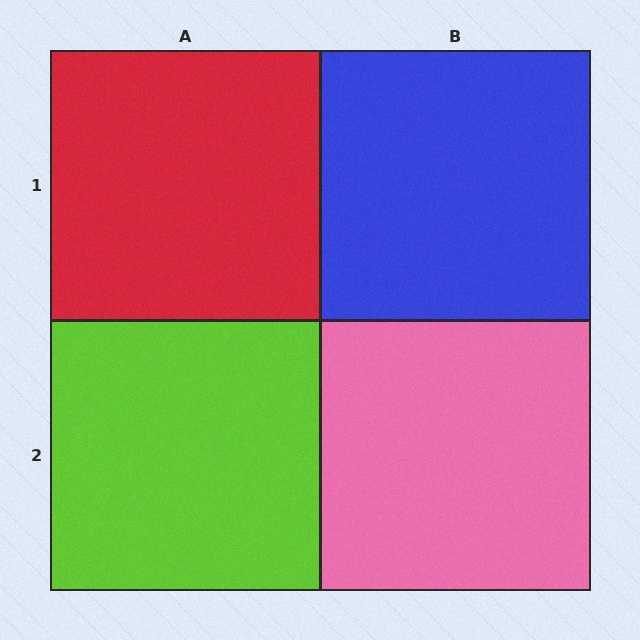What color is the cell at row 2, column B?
Pink.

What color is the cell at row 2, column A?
Lime.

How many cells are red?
1 cell is red.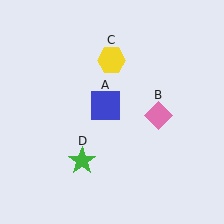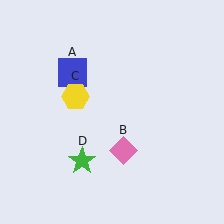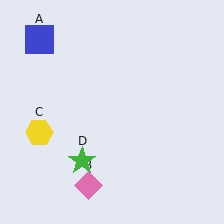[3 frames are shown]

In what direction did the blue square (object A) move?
The blue square (object A) moved up and to the left.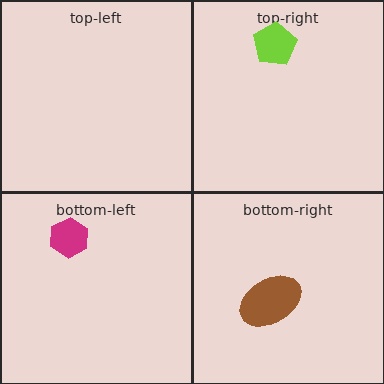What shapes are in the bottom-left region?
The magenta hexagon.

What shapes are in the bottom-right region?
The brown ellipse.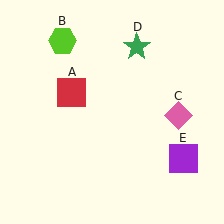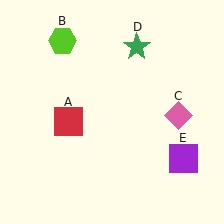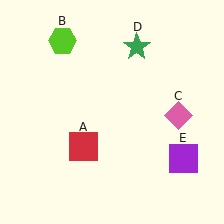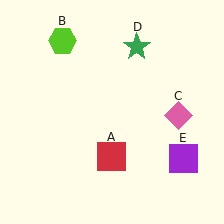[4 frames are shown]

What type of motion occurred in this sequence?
The red square (object A) rotated counterclockwise around the center of the scene.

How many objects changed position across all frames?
1 object changed position: red square (object A).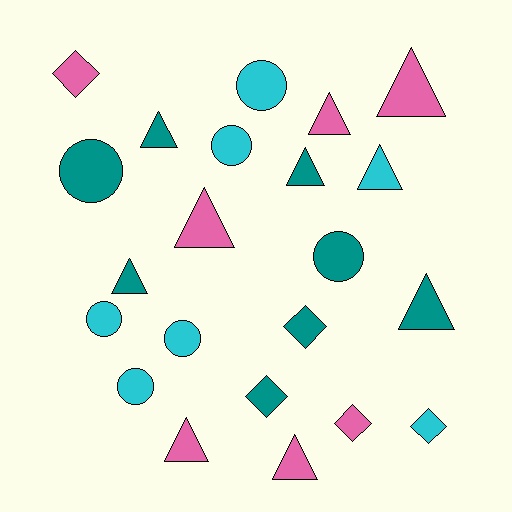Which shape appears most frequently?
Triangle, with 10 objects.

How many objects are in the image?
There are 22 objects.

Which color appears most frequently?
Teal, with 8 objects.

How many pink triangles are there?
There are 5 pink triangles.